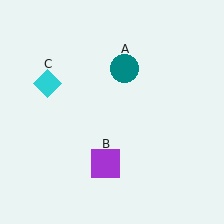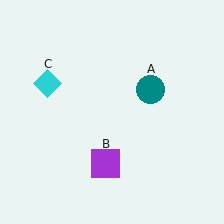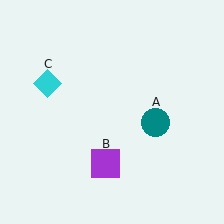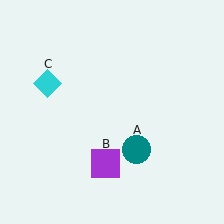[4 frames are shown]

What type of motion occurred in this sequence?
The teal circle (object A) rotated clockwise around the center of the scene.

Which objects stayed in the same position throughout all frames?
Purple square (object B) and cyan diamond (object C) remained stationary.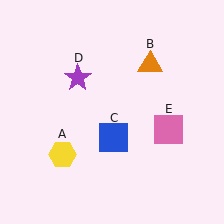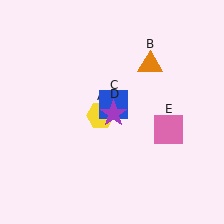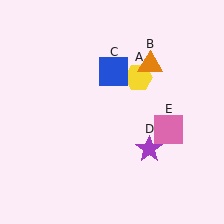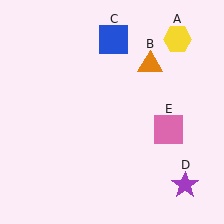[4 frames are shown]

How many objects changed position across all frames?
3 objects changed position: yellow hexagon (object A), blue square (object C), purple star (object D).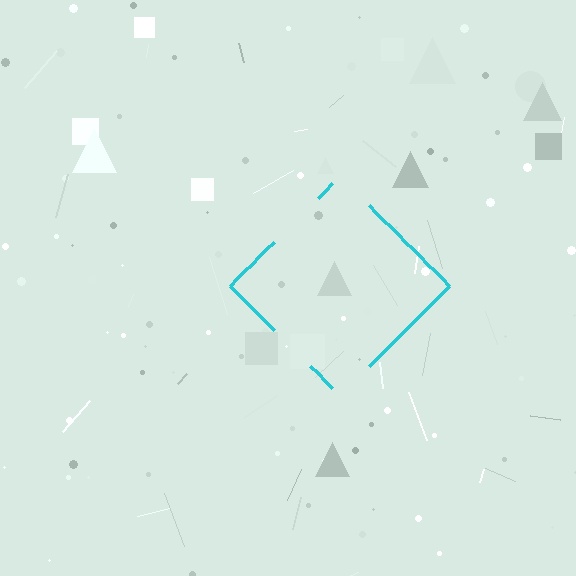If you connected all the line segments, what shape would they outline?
They would outline a diamond.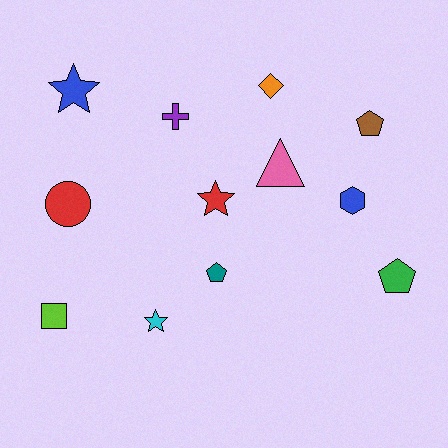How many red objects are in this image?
There are 2 red objects.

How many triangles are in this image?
There is 1 triangle.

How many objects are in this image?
There are 12 objects.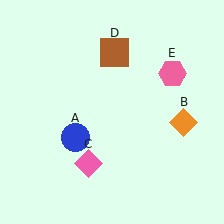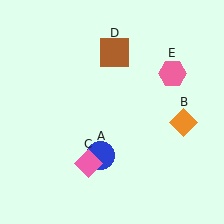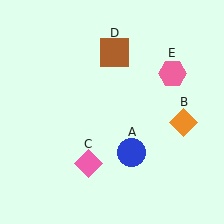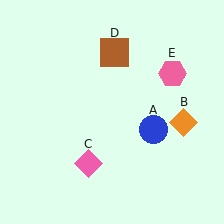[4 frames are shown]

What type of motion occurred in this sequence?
The blue circle (object A) rotated counterclockwise around the center of the scene.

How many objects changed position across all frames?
1 object changed position: blue circle (object A).